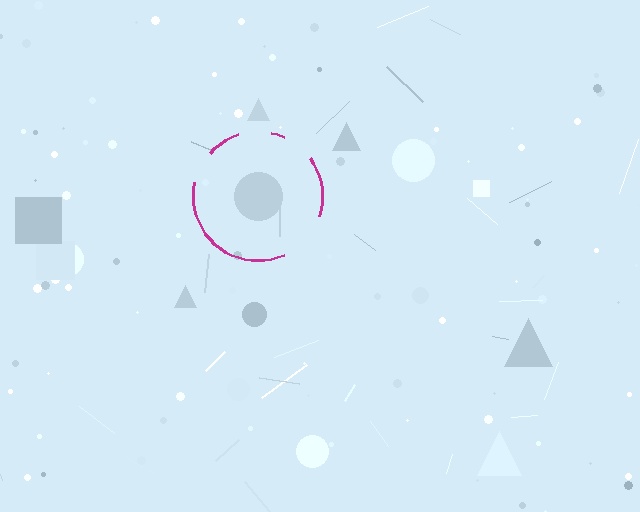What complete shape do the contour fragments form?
The contour fragments form a circle.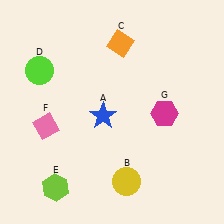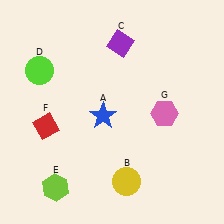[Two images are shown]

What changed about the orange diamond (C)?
In Image 1, C is orange. In Image 2, it changed to purple.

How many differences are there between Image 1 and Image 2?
There are 3 differences between the two images.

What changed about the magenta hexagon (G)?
In Image 1, G is magenta. In Image 2, it changed to pink.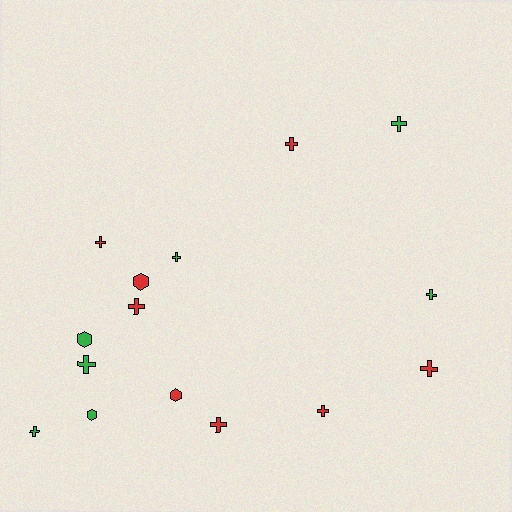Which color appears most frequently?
Red, with 8 objects.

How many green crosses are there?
There are 5 green crosses.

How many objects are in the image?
There are 15 objects.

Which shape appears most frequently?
Cross, with 11 objects.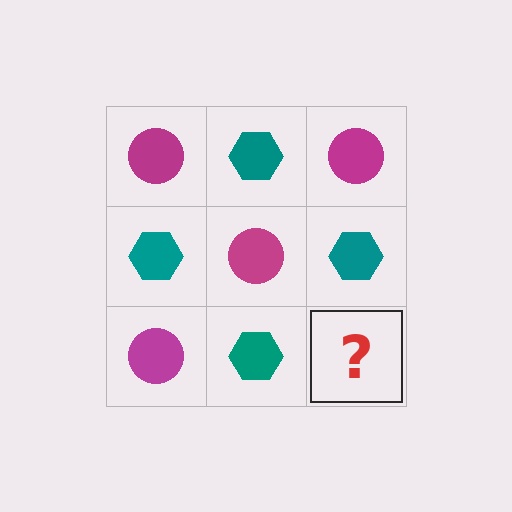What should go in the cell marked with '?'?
The missing cell should contain a magenta circle.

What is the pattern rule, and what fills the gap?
The rule is that it alternates magenta circle and teal hexagon in a checkerboard pattern. The gap should be filled with a magenta circle.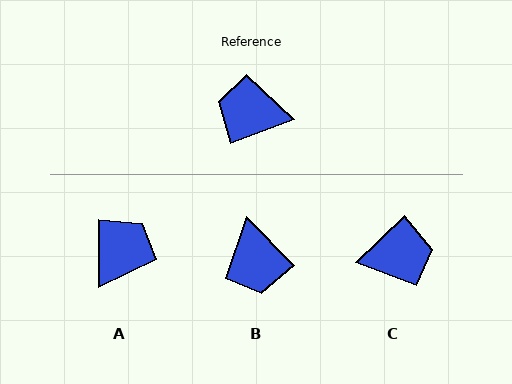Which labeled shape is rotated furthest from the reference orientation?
C, about 157 degrees away.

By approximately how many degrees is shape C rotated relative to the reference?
Approximately 157 degrees clockwise.